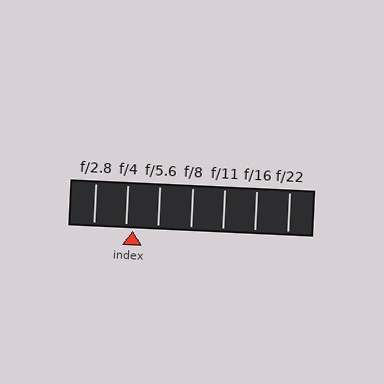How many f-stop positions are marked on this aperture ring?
There are 7 f-stop positions marked.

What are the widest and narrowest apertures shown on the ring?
The widest aperture shown is f/2.8 and the narrowest is f/22.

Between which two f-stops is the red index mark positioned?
The index mark is between f/4 and f/5.6.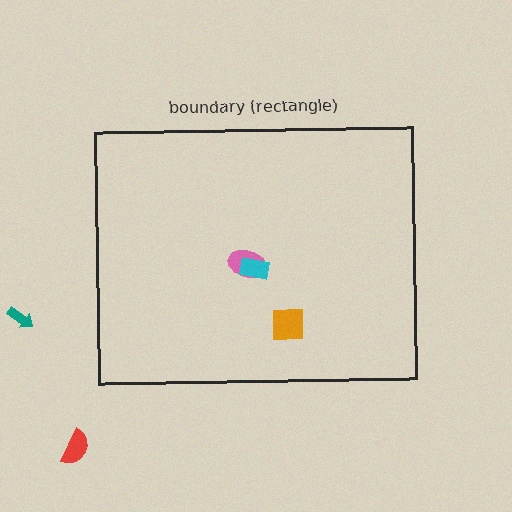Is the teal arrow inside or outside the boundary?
Outside.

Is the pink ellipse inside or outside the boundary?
Inside.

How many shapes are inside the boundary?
3 inside, 2 outside.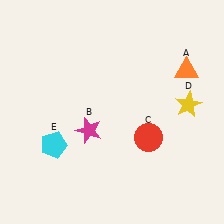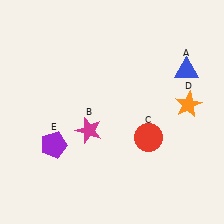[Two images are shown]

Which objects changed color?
A changed from orange to blue. D changed from yellow to orange. E changed from cyan to purple.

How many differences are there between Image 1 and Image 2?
There are 3 differences between the two images.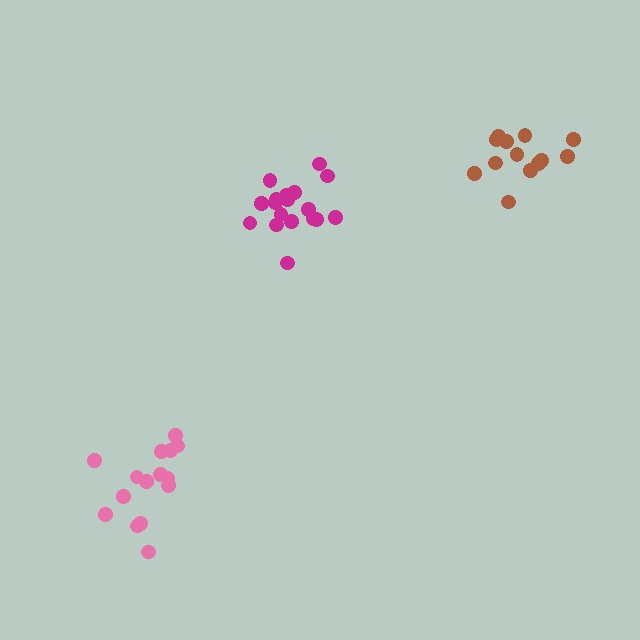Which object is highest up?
The brown cluster is topmost.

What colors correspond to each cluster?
The clusters are colored: pink, magenta, brown.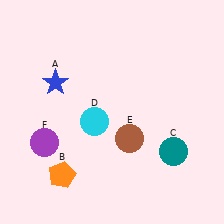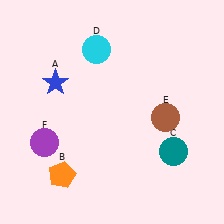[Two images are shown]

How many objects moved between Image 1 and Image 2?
2 objects moved between the two images.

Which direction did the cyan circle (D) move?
The cyan circle (D) moved up.